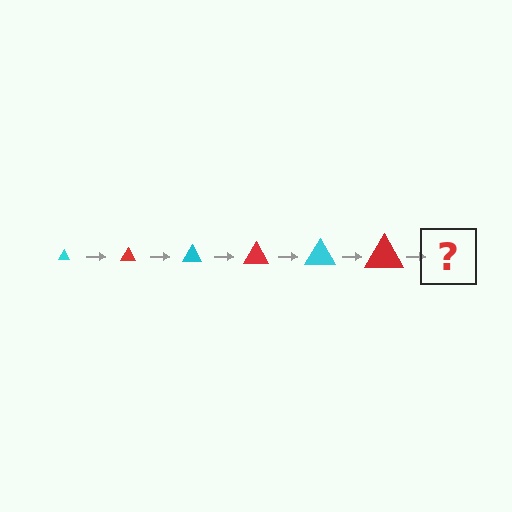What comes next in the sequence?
The next element should be a cyan triangle, larger than the previous one.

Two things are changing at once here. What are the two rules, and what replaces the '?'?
The two rules are that the triangle grows larger each step and the color cycles through cyan and red. The '?' should be a cyan triangle, larger than the previous one.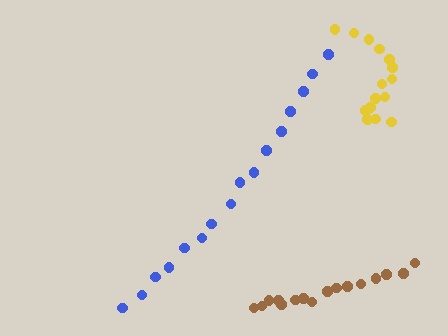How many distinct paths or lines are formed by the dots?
There are 3 distinct paths.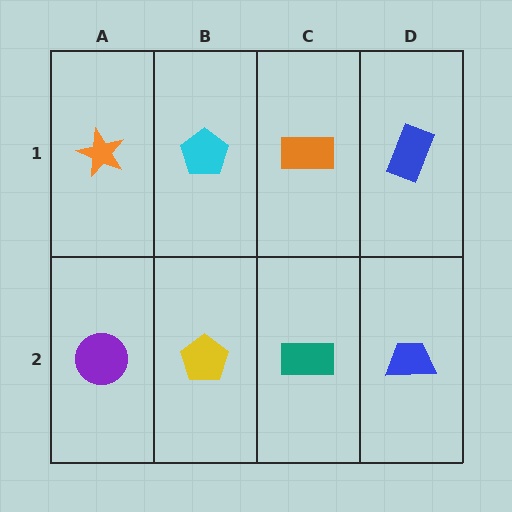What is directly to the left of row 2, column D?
A teal rectangle.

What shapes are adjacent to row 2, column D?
A blue rectangle (row 1, column D), a teal rectangle (row 2, column C).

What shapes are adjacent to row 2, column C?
An orange rectangle (row 1, column C), a yellow pentagon (row 2, column B), a blue trapezoid (row 2, column D).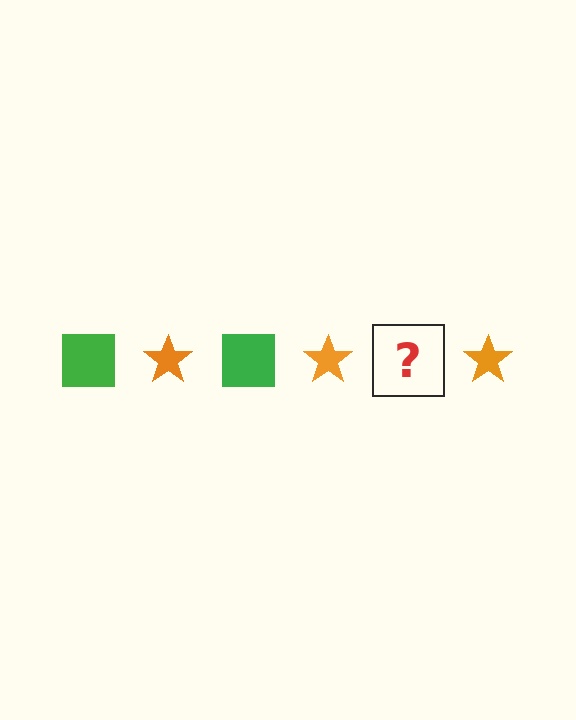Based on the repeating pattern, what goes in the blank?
The blank should be a green square.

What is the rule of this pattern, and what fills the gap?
The rule is that the pattern alternates between green square and orange star. The gap should be filled with a green square.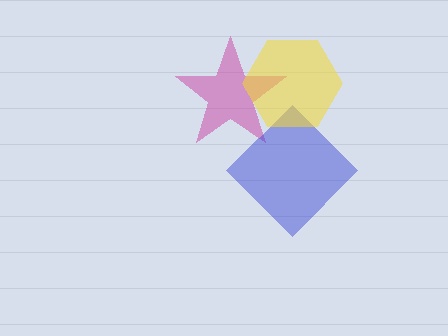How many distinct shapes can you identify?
There are 3 distinct shapes: a magenta star, a blue diamond, a yellow hexagon.